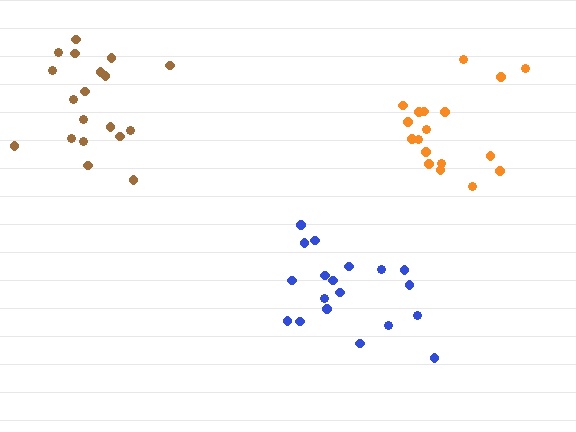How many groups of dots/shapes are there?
There are 3 groups.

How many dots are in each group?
Group 1: 19 dots, Group 2: 19 dots, Group 3: 18 dots (56 total).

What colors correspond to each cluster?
The clusters are colored: blue, brown, orange.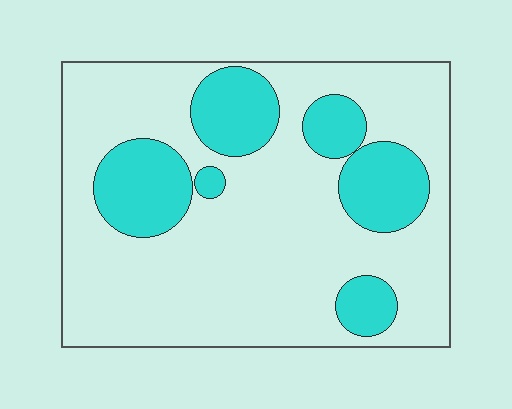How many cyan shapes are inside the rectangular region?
6.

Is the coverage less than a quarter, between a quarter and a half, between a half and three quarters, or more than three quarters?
Between a quarter and a half.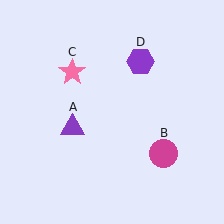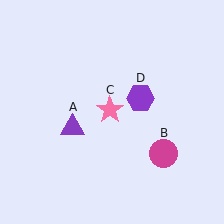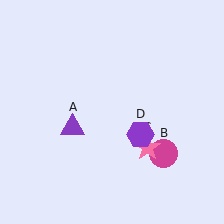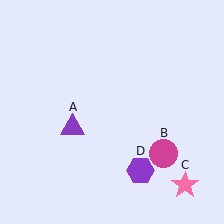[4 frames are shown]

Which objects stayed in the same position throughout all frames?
Purple triangle (object A) and magenta circle (object B) remained stationary.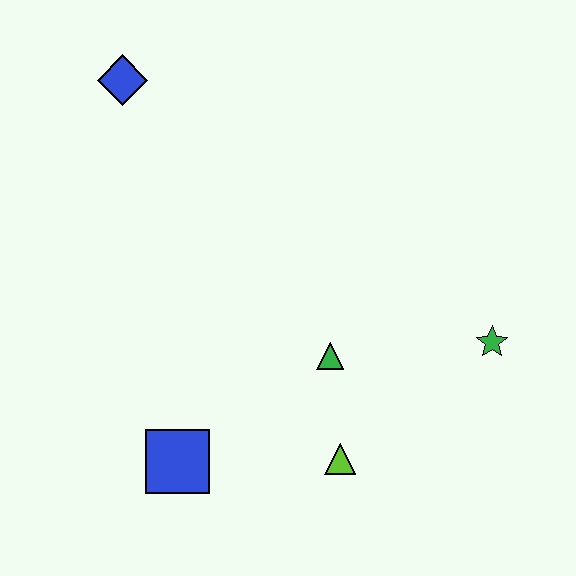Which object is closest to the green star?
The green triangle is closest to the green star.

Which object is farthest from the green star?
The blue diamond is farthest from the green star.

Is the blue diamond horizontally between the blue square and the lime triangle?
No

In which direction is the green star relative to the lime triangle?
The green star is to the right of the lime triangle.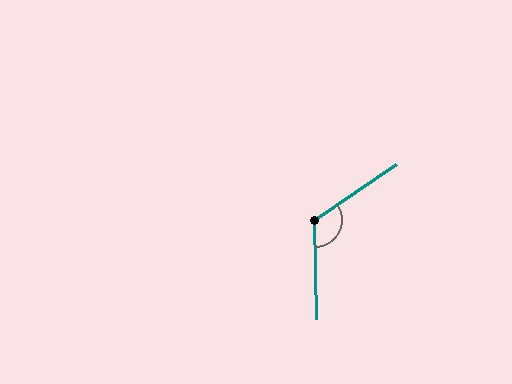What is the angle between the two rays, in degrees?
Approximately 123 degrees.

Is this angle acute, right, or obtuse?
It is obtuse.